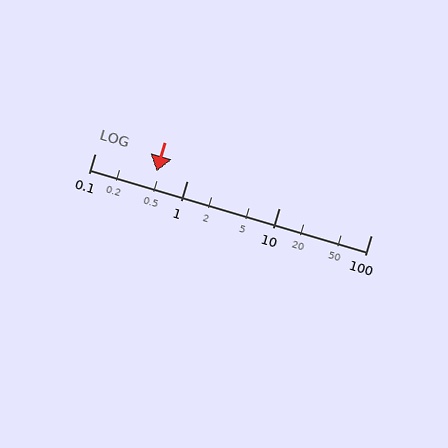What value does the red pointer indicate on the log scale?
The pointer indicates approximately 0.47.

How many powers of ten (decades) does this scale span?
The scale spans 3 decades, from 0.1 to 100.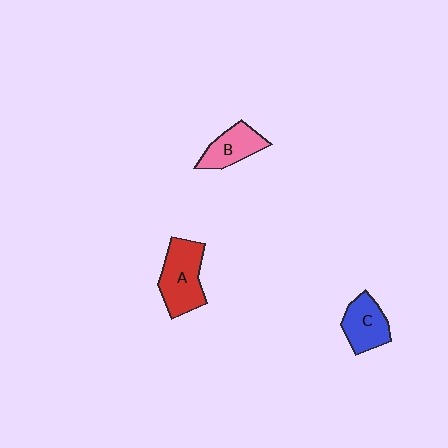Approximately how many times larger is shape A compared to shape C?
Approximately 1.4 times.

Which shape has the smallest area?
Shape B (pink).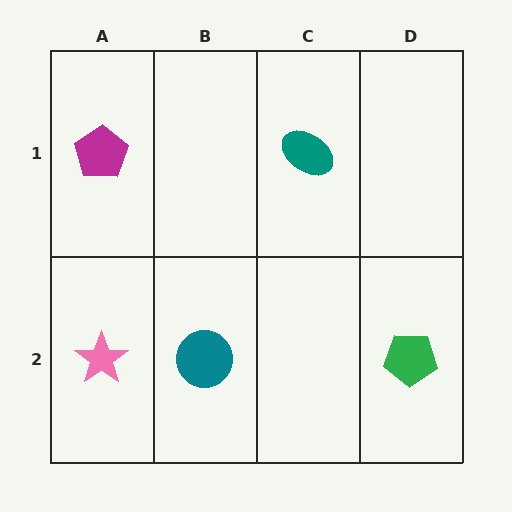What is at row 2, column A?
A pink star.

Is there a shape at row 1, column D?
No, that cell is empty.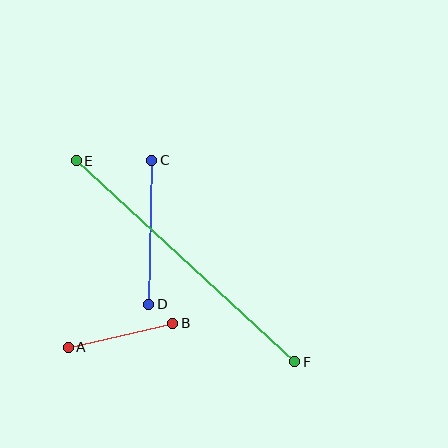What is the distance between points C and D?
The distance is approximately 144 pixels.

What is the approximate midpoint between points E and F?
The midpoint is at approximately (185, 261) pixels.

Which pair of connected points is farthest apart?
Points E and F are farthest apart.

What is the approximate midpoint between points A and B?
The midpoint is at approximately (120, 335) pixels.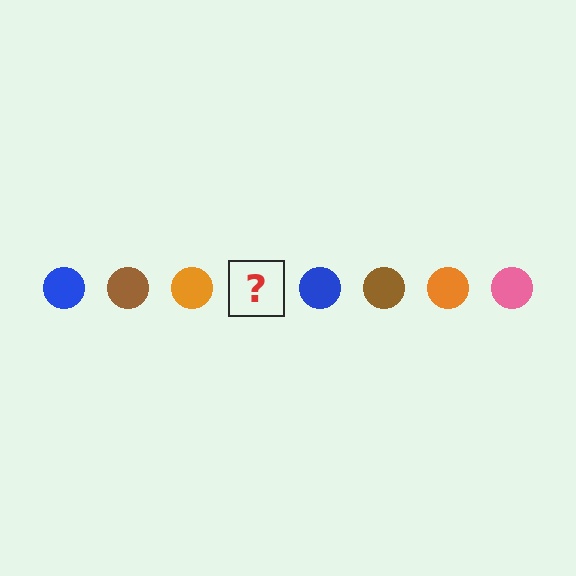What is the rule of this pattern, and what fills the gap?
The rule is that the pattern cycles through blue, brown, orange, pink circles. The gap should be filled with a pink circle.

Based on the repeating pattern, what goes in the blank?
The blank should be a pink circle.